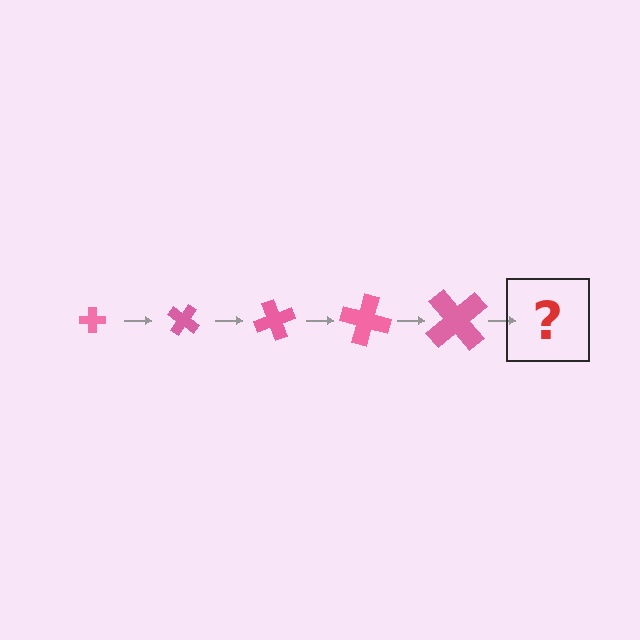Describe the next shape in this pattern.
It should be a cross, larger than the previous one and rotated 175 degrees from the start.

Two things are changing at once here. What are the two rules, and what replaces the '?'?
The two rules are that the cross grows larger each step and it rotates 35 degrees each step. The '?' should be a cross, larger than the previous one and rotated 175 degrees from the start.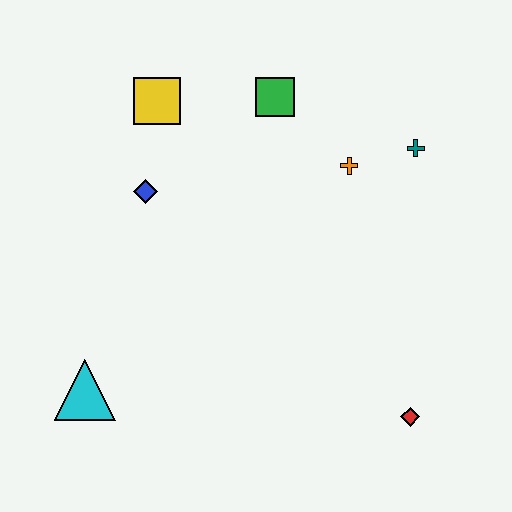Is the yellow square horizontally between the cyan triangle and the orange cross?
Yes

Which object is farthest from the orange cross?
The cyan triangle is farthest from the orange cross.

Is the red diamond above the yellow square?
No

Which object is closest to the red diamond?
The orange cross is closest to the red diamond.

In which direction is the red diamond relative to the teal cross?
The red diamond is below the teal cross.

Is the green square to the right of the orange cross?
No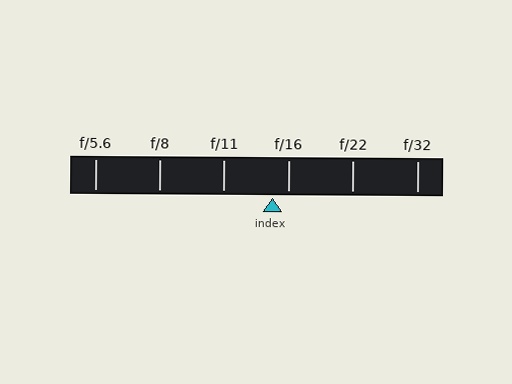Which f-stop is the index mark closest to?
The index mark is closest to f/16.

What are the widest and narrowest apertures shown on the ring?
The widest aperture shown is f/5.6 and the narrowest is f/32.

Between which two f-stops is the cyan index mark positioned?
The index mark is between f/11 and f/16.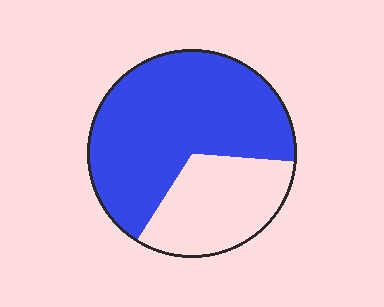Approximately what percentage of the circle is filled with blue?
Approximately 65%.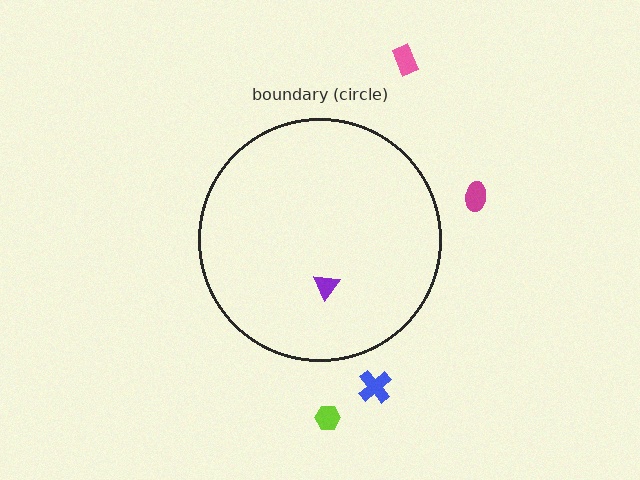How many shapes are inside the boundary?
1 inside, 4 outside.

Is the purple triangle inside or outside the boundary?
Inside.